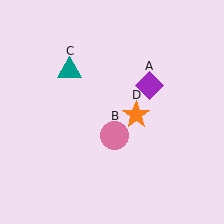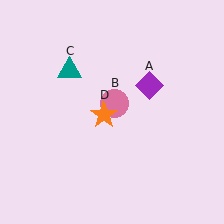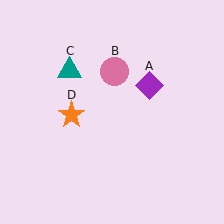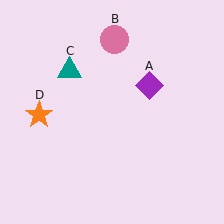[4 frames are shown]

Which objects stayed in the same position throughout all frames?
Purple diamond (object A) and teal triangle (object C) remained stationary.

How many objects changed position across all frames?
2 objects changed position: pink circle (object B), orange star (object D).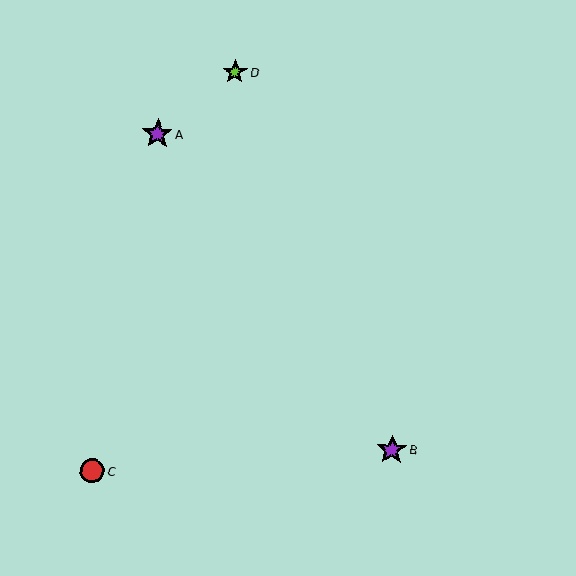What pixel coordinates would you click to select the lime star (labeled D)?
Click at (235, 72) to select the lime star D.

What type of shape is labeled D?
Shape D is a lime star.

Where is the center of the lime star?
The center of the lime star is at (235, 72).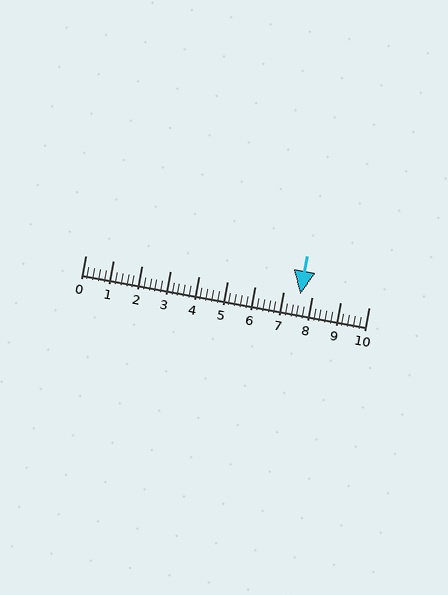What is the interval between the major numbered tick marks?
The major tick marks are spaced 1 units apart.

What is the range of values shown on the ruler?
The ruler shows values from 0 to 10.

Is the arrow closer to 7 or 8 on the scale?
The arrow is closer to 8.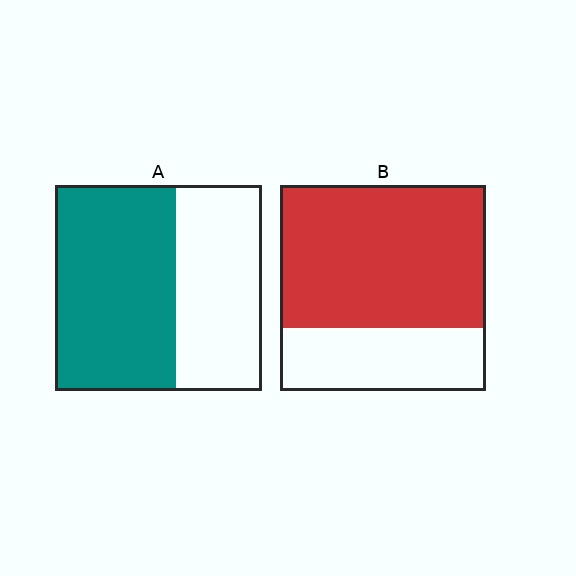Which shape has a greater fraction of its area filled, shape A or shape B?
Shape B.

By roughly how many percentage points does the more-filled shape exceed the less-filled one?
By roughly 10 percentage points (B over A).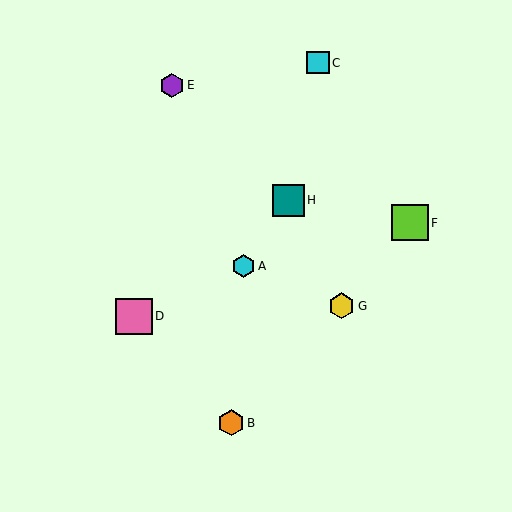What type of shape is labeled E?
Shape E is a purple hexagon.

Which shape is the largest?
The lime square (labeled F) is the largest.